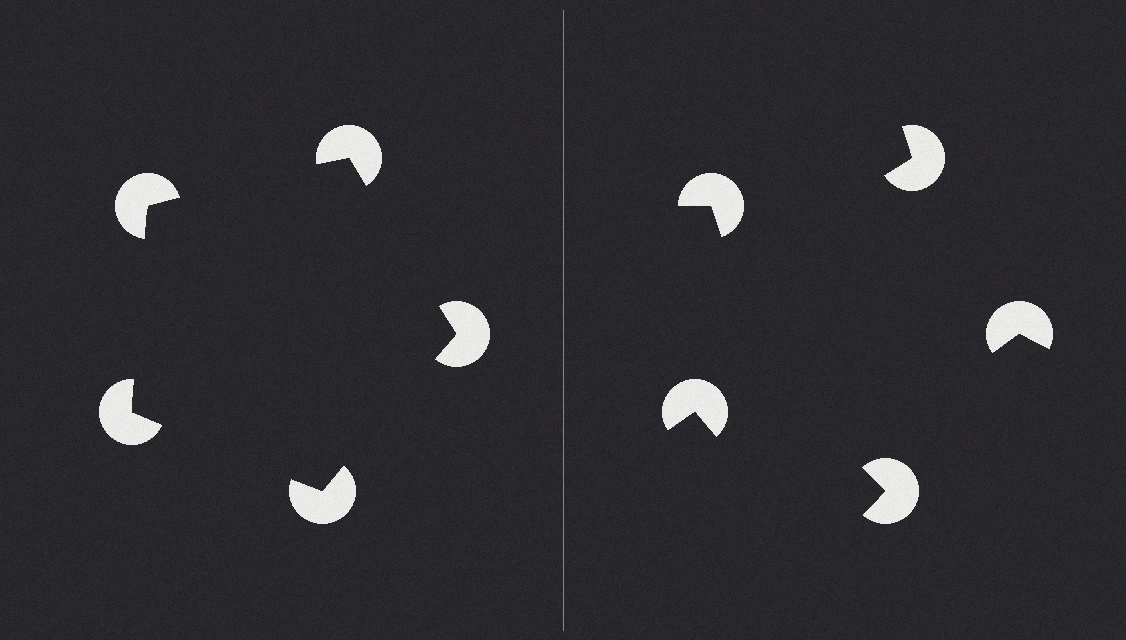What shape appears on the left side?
An illusory pentagon.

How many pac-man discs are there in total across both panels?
10 — 5 on each side.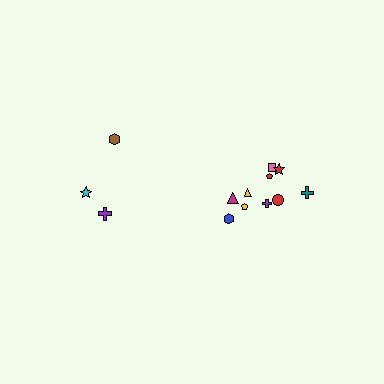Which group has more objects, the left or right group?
The right group.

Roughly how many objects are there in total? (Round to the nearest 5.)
Roughly 15 objects in total.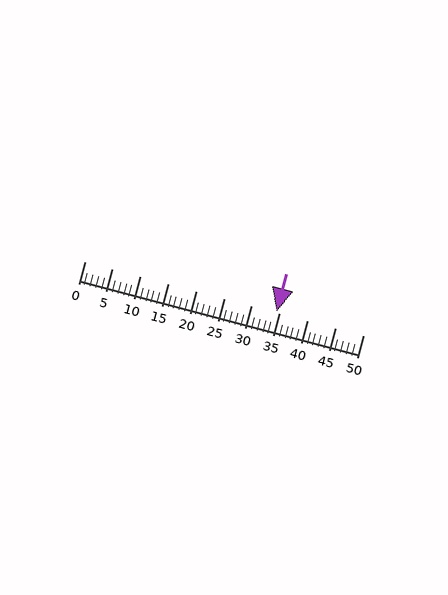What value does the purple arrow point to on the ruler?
The purple arrow points to approximately 34.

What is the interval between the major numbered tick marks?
The major tick marks are spaced 5 units apart.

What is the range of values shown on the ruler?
The ruler shows values from 0 to 50.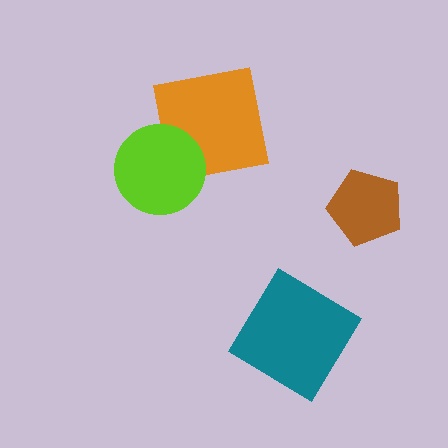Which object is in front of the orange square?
The lime circle is in front of the orange square.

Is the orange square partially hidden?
Yes, it is partially covered by another shape.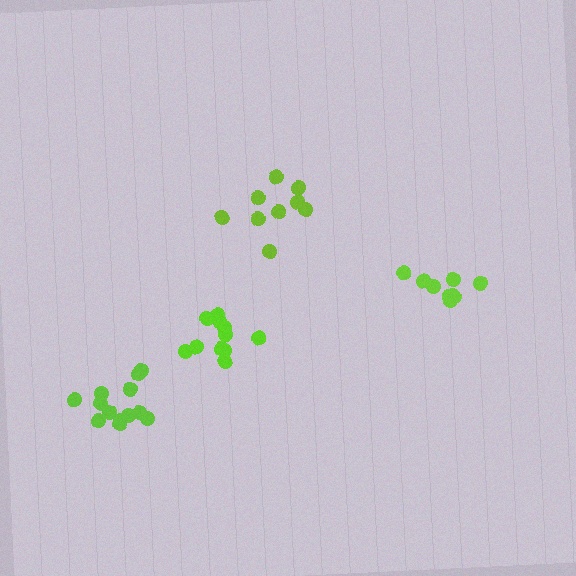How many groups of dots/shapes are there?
There are 4 groups.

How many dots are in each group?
Group 1: 11 dots, Group 2: 14 dots, Group 3: 9 dots, Group 4: 9 dots (43 total).